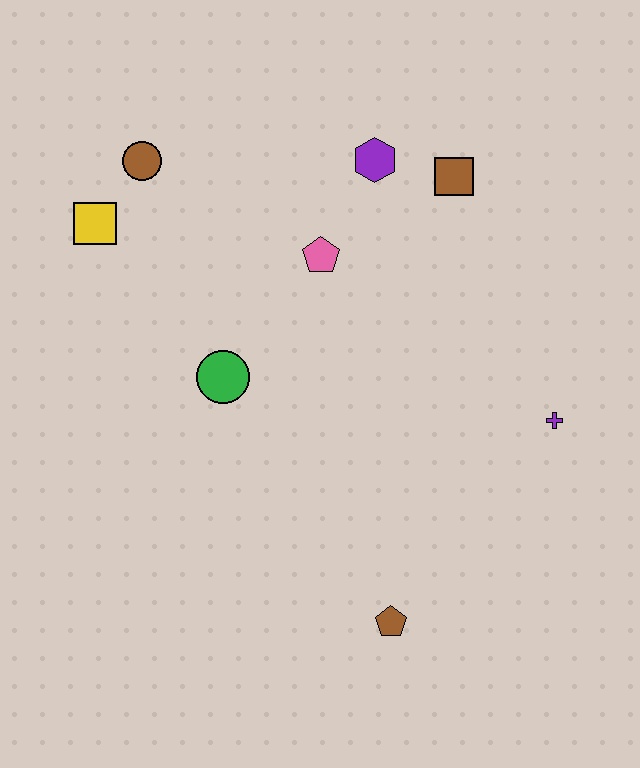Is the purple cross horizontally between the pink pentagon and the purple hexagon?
No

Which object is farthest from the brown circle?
The brown pentagon is farthest from the brown circle.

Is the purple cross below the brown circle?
Yes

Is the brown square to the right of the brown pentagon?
Yes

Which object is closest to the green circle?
The pink pentagon is closest to the green circle.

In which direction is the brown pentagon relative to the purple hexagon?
The brown pentagon is below the purple hexagon.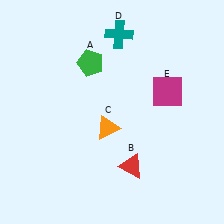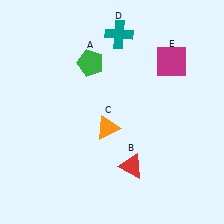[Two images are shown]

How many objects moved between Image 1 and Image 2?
1 object moved between the two images.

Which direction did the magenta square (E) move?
The magenta square (E) moved up.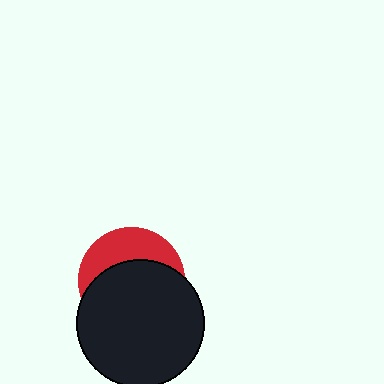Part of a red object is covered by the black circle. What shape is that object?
It is a circle.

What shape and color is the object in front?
The object in front is a black circle.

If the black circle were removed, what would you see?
You would see the complete red circle.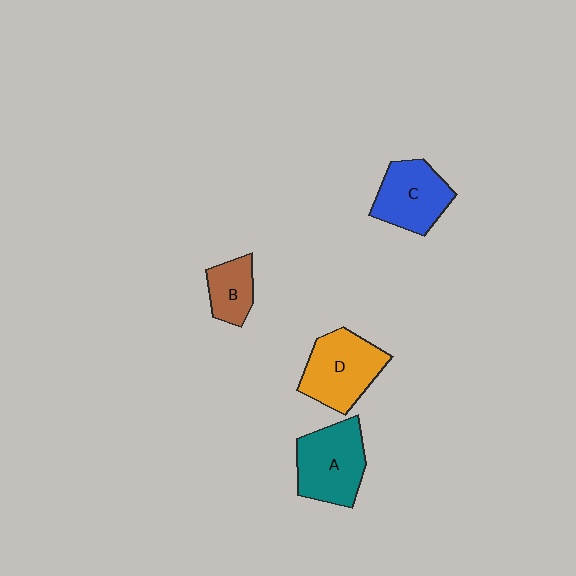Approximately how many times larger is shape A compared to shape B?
Approximately 1.9 times.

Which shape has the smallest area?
Shape B (brown).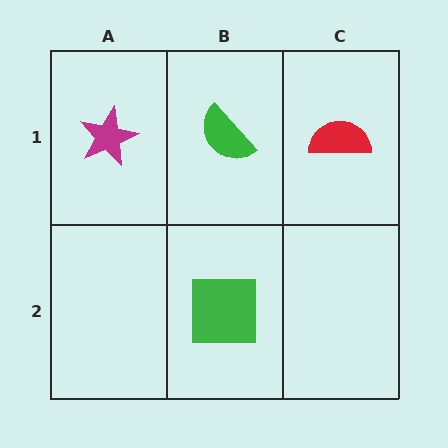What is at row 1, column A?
A magenta star.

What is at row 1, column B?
A green semicircle.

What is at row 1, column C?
A red semicircle.